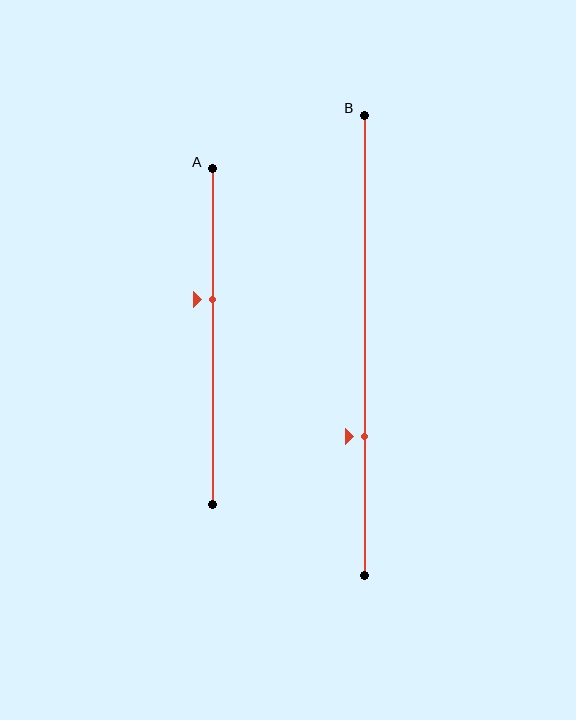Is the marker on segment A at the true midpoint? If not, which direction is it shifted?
No, the marker on segment A is shifted upward by about 11% of the segment length.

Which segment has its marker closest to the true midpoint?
Segment A has its marker closest to the true midpoint.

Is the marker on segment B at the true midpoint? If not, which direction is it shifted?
No, the marker on segment B is shifted downward by about 20% of the segment length.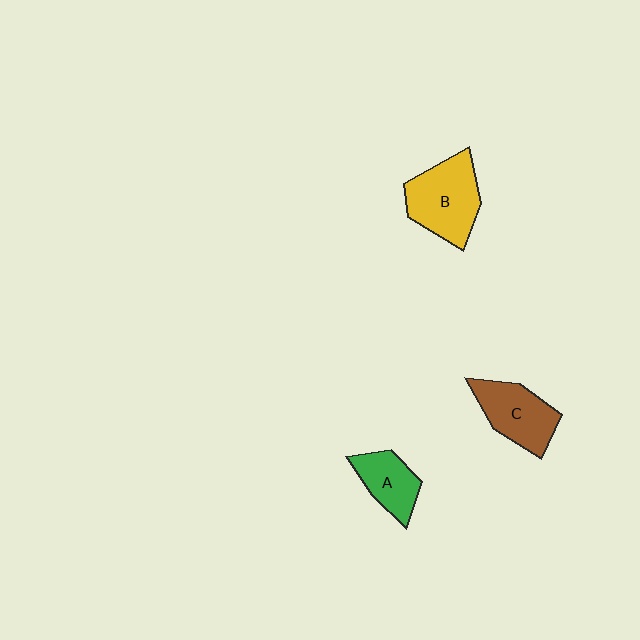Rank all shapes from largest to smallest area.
From largest to smallest: B (yellow), C (brown), A (green).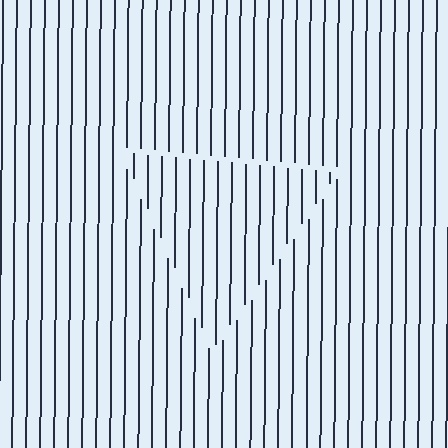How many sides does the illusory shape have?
3 sides — the line-ends trace a triangle.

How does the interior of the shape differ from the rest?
The interior of the shape contains the same grating, shifted by half a period — the contour is defined by the phase discontinuity where line-ends from the inner and outer gratings abut.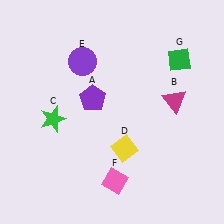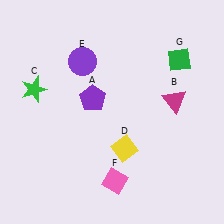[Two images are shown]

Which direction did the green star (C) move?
The green star (C) moved up.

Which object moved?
The green star (C) moved up.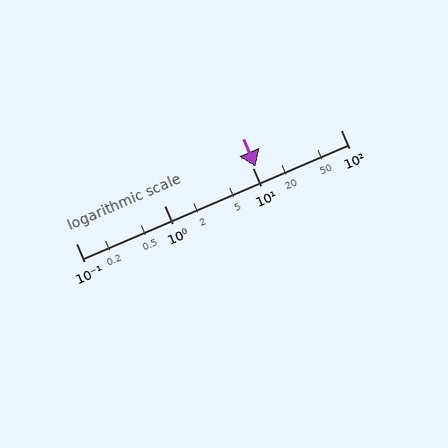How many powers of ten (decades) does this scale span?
The scale spans 3 decades, from 0.1 to 100.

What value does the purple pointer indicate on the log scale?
The pointer indicates approximately 11.